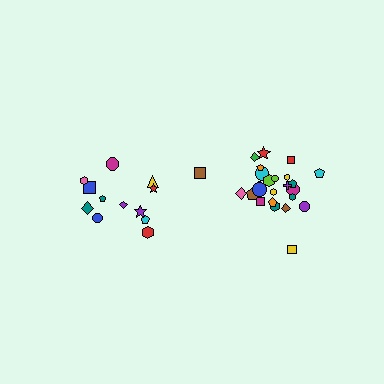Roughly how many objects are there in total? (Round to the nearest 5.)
Roughly 35 objects in total.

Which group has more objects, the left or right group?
The right group.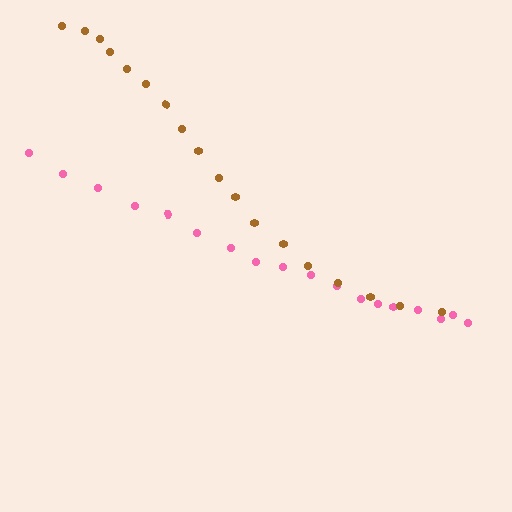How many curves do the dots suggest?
There are 2 distinct paths.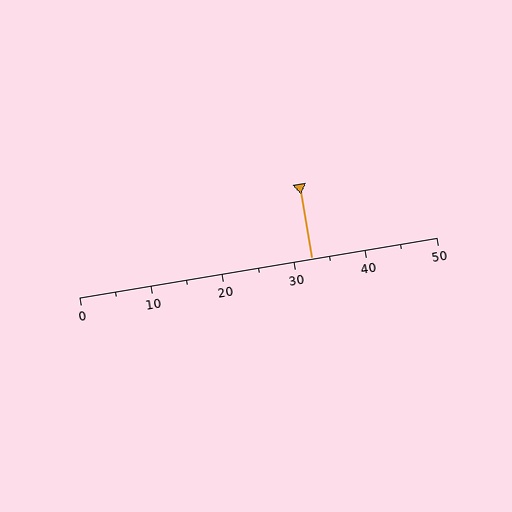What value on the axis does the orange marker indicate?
The marker indicates approximately 32.5.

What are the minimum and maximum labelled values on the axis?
The axis runs from 0 to 50.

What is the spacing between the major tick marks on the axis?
The major ticks are spaced 10 apart.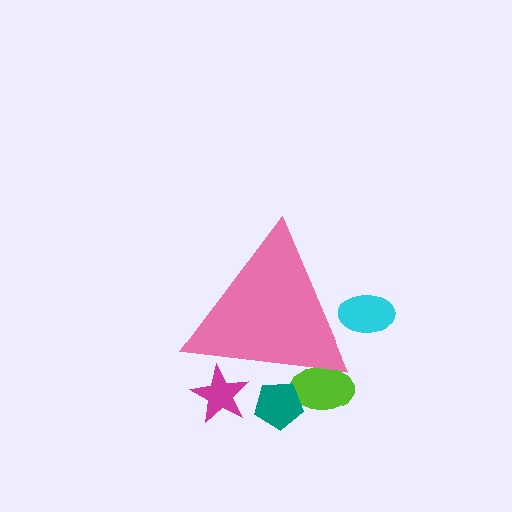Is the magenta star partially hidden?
Yes, the magenta star is partially hidden behind the pink triangle.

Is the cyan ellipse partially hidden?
Yes, the cyan ellipse is partially hidden behind the pink triangle.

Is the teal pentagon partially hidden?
Yes, the teal pentagon is partially hidden behind the pink triangle.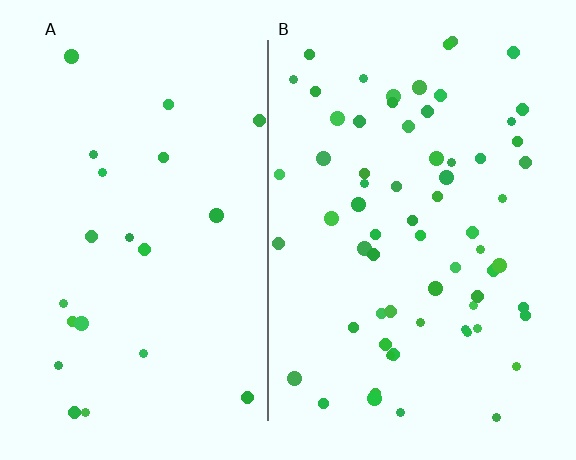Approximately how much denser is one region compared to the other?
Approximately 3.1× — region B over region A.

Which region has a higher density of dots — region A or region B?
B (the right).